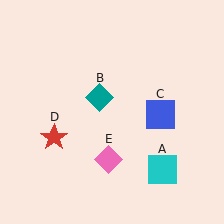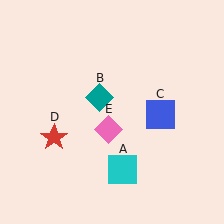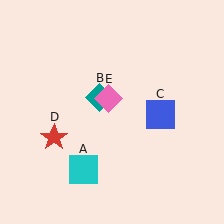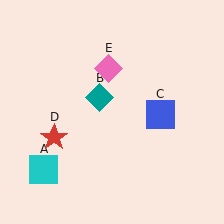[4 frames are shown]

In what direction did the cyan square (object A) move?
The cyan square (object A) moved left.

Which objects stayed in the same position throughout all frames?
Teal diamond (object B) and blue square (object C) and red star (object D) remained stationary.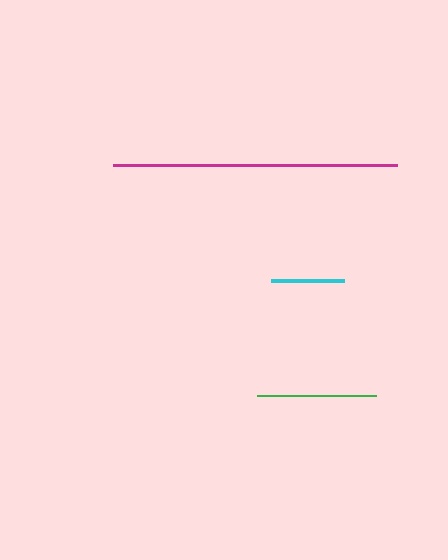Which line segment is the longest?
The magenta line is the longest at approximately 284 pixels.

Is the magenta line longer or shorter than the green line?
The magenta line is longer than the green line.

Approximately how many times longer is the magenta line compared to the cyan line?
The magenta line is approximately 3.9 times the length of the cyan line.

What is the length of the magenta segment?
The magenta segment is approximately 284 pixels long.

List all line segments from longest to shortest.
From longest to shortest: magenta, green, cyan.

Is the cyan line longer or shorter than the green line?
The green line is longer than the cyan line.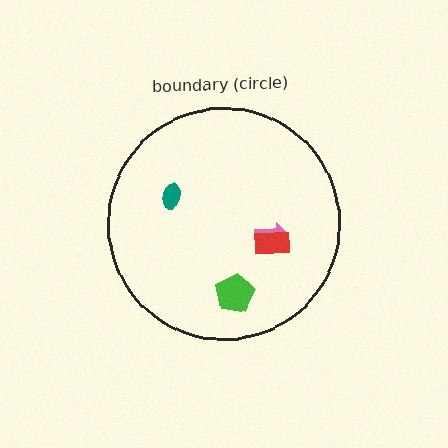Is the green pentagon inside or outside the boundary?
Inside.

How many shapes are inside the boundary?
4 inside, 0 outside.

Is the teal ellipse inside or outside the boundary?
Inside.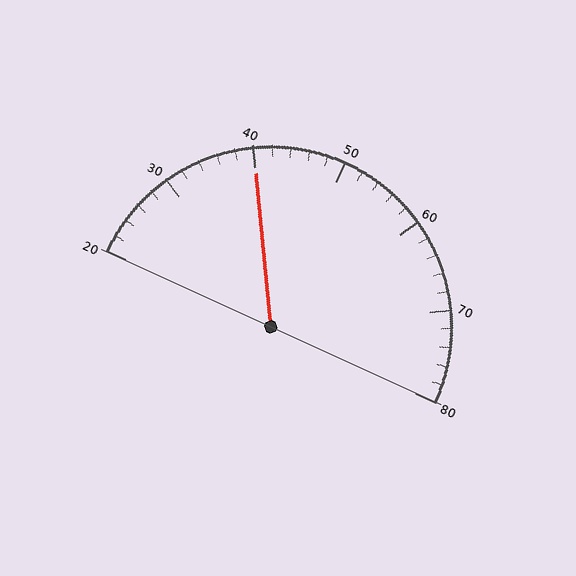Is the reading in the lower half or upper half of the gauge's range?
The reading is in the lower half of the range (20 to 80).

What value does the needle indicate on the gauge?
The needle indicates approximately 40.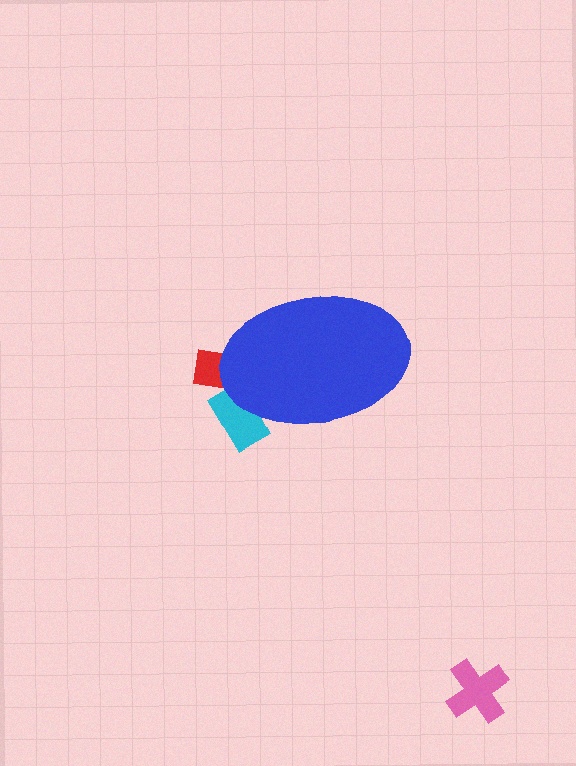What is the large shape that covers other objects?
A blue ellipse.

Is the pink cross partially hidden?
No, the pink cross is fully visible.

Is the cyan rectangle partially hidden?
Yes, the cyan rectangle is partially hidden behind the blue ellipse.